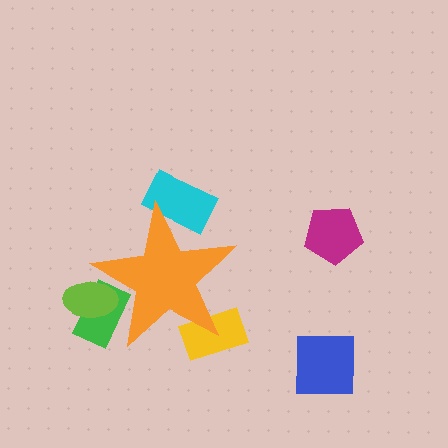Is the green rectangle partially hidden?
Yes, the green rectangle is partially hidden behind the orange star.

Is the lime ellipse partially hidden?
Yes, the lime ellipse is partially hidden behind the orange star.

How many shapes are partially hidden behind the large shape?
4 shapes are partially hidden.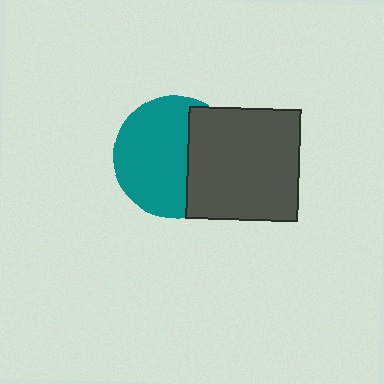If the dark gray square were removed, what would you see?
You would see the complete teal circle.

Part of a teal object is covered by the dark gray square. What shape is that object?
It is a circle.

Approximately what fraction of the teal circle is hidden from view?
Roughly 37% of the teal circle is hidden behind the dark gray square.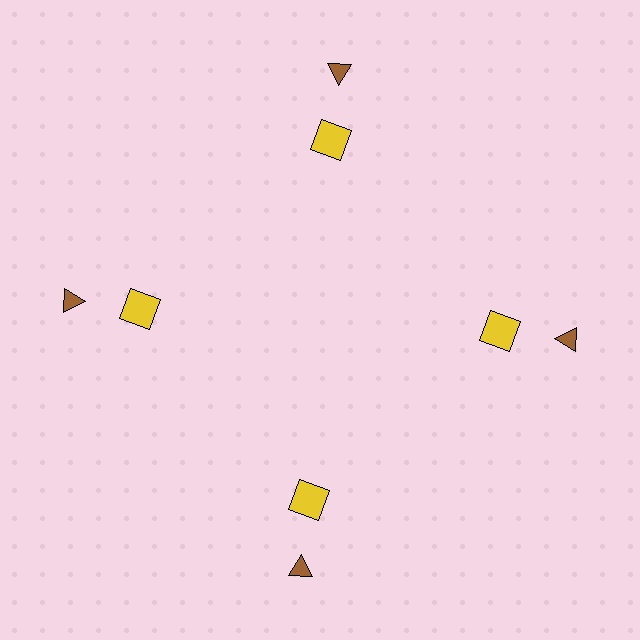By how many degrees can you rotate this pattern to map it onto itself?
The pattern maps onto itself every 90 degrees of rotation.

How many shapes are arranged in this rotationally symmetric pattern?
There are 8 shapes, arranged in 4 groups of 2.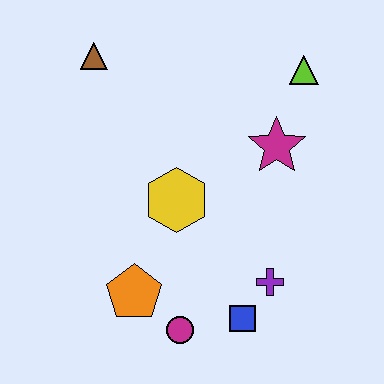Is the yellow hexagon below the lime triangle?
Yes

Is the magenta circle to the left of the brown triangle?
No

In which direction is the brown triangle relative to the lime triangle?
The brown triangle is to the left of the lime triangle.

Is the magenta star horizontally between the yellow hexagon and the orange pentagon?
No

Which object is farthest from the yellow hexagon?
The lime triangle is farthest from the yellow hexagon.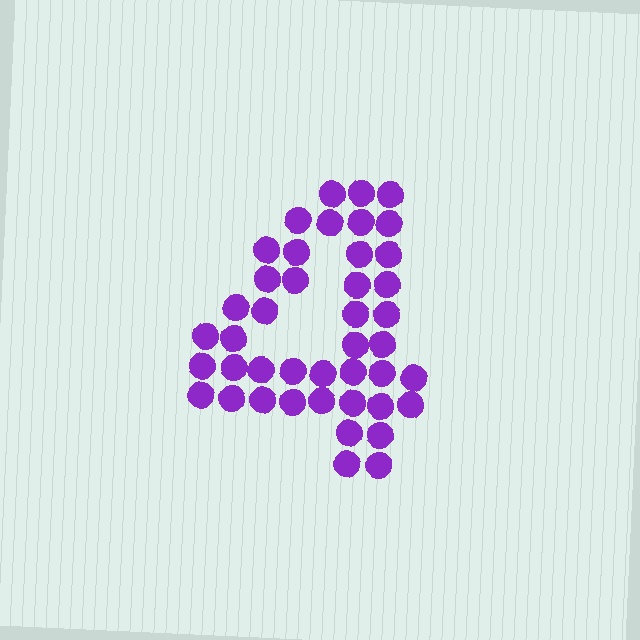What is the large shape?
The large shape is the digit 4.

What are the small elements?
The small elements are circles.